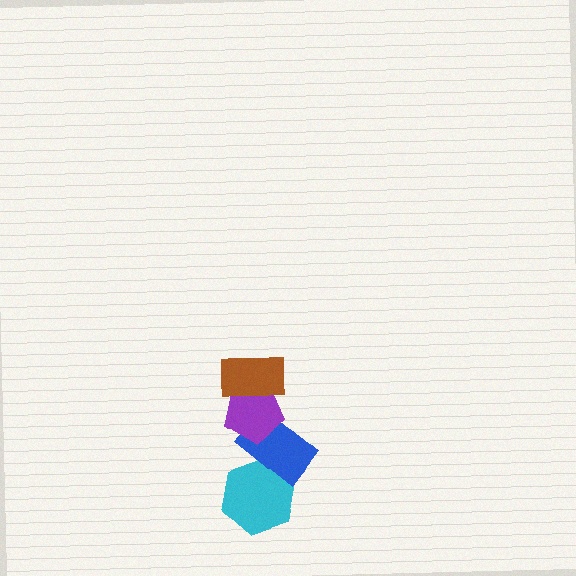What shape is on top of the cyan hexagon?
The blue rectangle is on top of the cyan hexagon.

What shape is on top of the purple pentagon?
The brown rectangle is on top of the purple pentagon.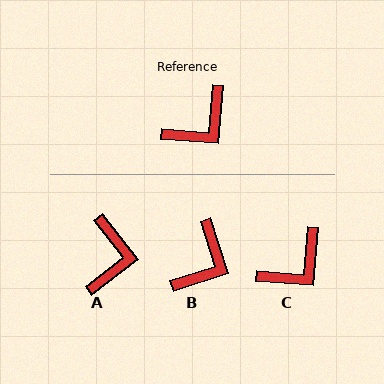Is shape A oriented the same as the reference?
No, it is off by about 42 degrees.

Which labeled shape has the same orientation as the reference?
C.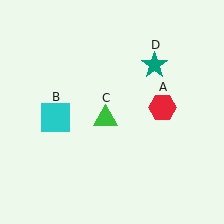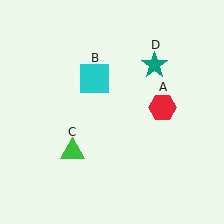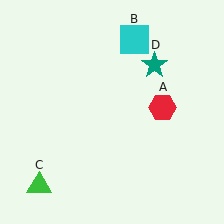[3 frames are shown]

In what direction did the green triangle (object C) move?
The green triangle (object C) moved down and to the left.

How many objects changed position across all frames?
2 objects changed position: cyan square (object B), green triangle (object C).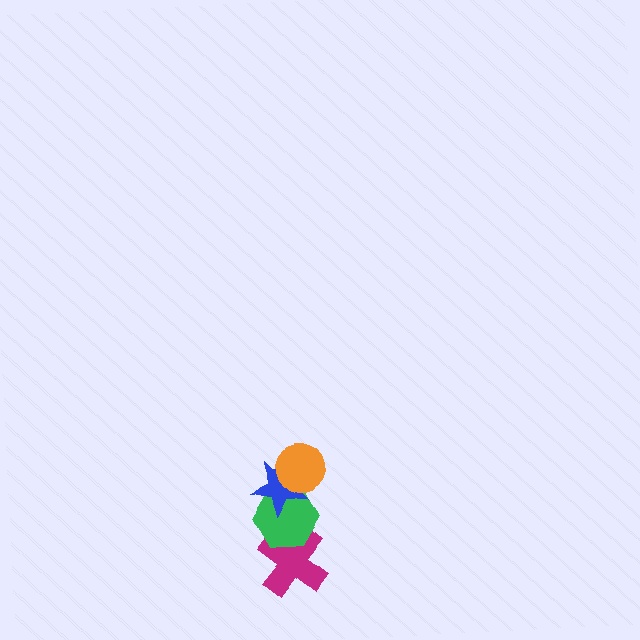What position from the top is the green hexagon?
The green hexagon is 3rd from the top.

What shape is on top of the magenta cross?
The green hexagon is on top of the magenta cross.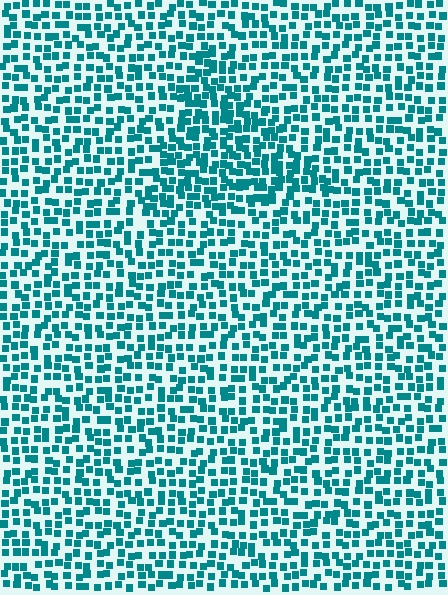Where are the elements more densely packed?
The elements are more densely packed inside the triangle boundary.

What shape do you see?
I see a triangle.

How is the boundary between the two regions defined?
The boundary is defined by a change in element density (approximately 1.5x ratio). All elements are the same color, size, and shape.